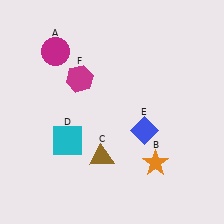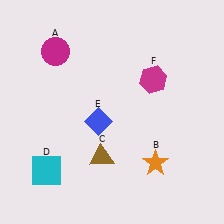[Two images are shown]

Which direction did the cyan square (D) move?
The cyan square (D) moved down.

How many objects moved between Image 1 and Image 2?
3 objects moved between the two images.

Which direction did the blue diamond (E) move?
The blue diamond (E) moved left.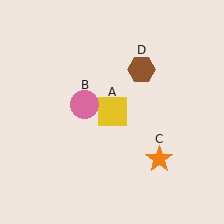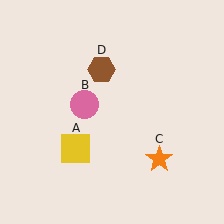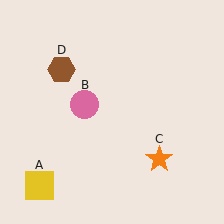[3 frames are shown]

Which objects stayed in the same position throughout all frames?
Pink circle (object B) and orange star (object C) remained stationary.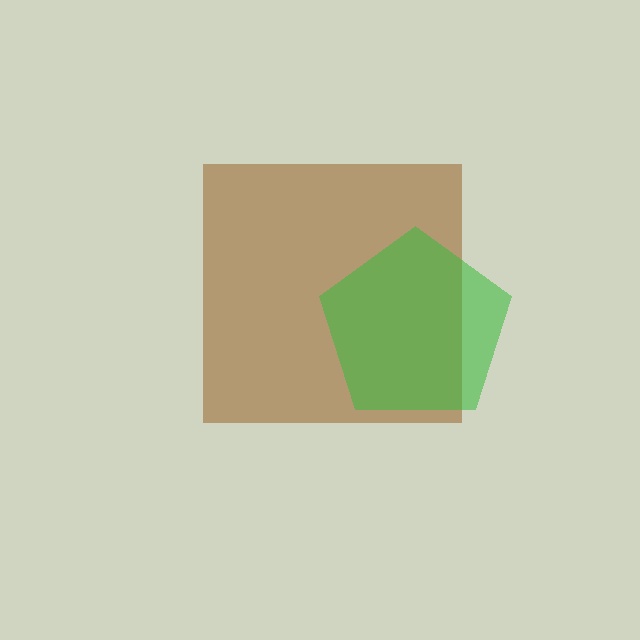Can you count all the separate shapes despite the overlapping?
Yes, there are 2 separate shapes.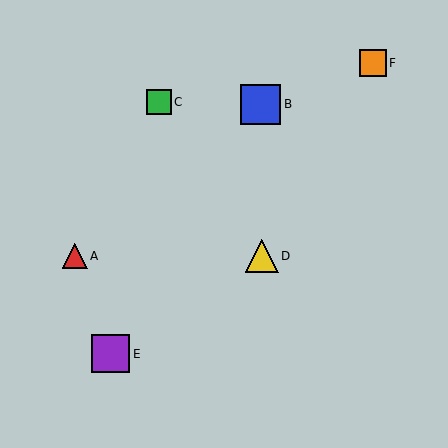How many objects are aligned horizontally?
2 objects (A, D) are aligned horizontally.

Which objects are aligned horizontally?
Objects A, D are aligned horizontally.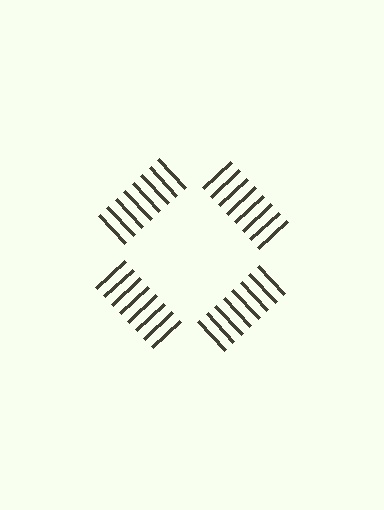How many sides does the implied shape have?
4 sides — the line-ends trace a square.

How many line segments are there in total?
32 — 8 along each of the 4 edges.